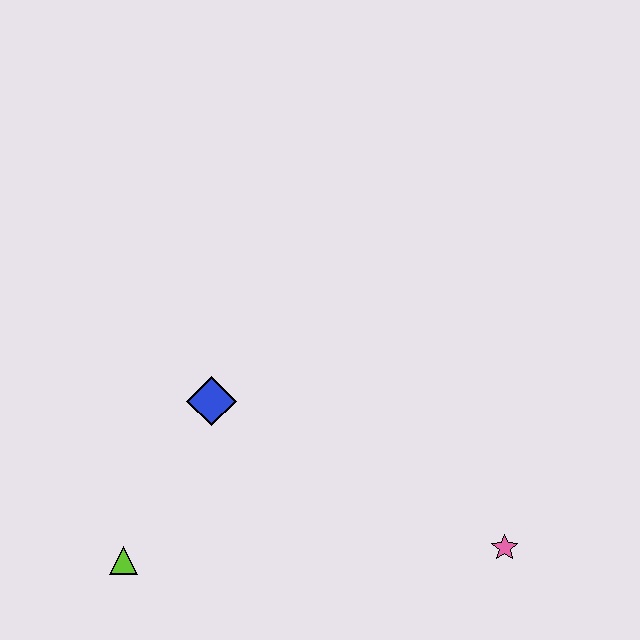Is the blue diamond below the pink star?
No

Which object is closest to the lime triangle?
The blue diamond is closest to the lime triangle.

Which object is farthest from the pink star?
The lime triangle is farthest from the pink star.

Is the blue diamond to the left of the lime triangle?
No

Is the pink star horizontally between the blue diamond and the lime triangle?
No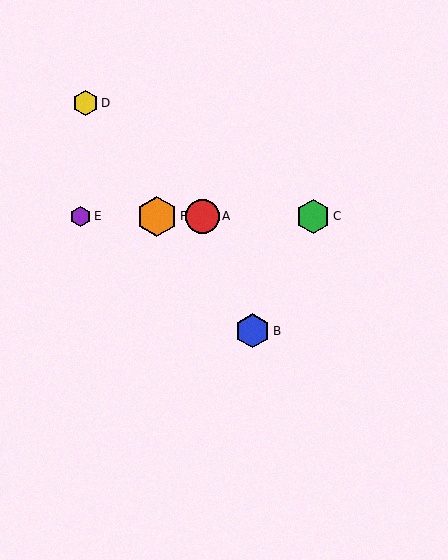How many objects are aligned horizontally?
4 objects (A, C, E, F) are aligned horizontally.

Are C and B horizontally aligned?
No, C is at y≈216 and B is at y≈331.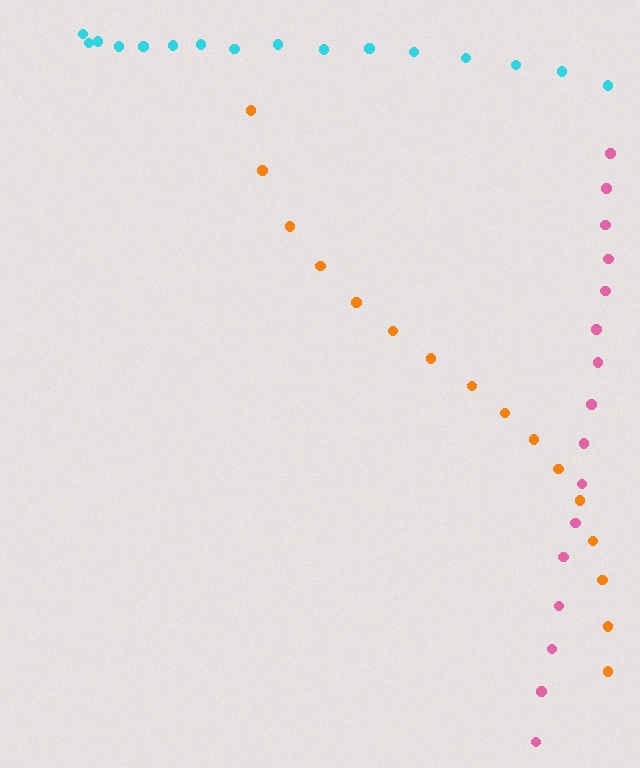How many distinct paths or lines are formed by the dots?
There are 3 distinct paths.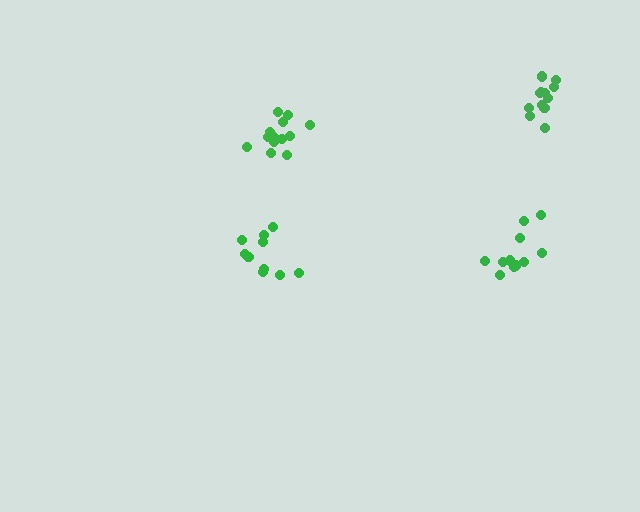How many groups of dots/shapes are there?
There are 4 groups.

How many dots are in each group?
Group 1: 11 dots, Group 2: 10 dots, Group 3: 13 dots, Group 4: 12 dots (46 total).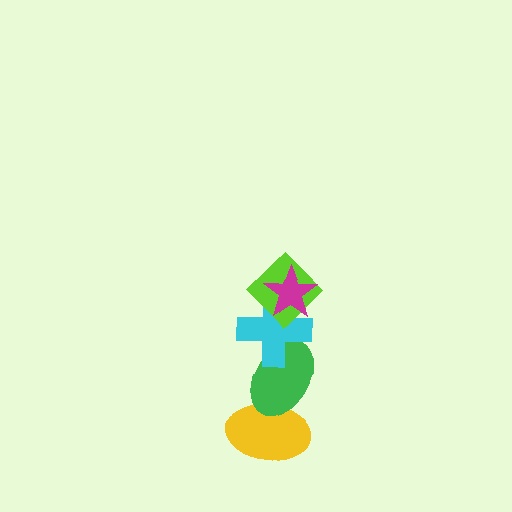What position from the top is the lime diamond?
The lime diamond is 2nd from the top.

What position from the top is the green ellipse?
The green ellipse is 4th from the top.